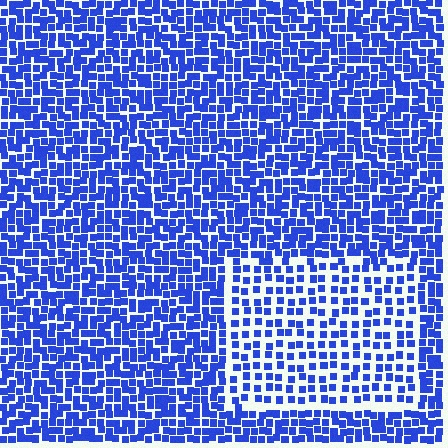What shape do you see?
I see a rectangle.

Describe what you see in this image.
The image contains small blue elements arranged at two different densities. A rectangle-shaped region is visible where the elements are less densely packed than the surrounding area.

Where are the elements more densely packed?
The elements are more densely packed outside the rectangle boundary.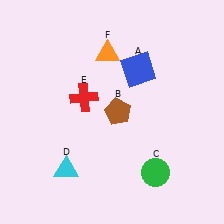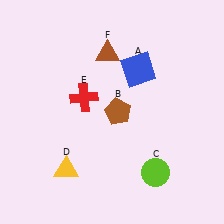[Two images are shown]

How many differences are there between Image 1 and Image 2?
There are 3 differences between the two images.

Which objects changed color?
C changed from green to lime. D changed from cyan to yellow. F changed from orange to brown.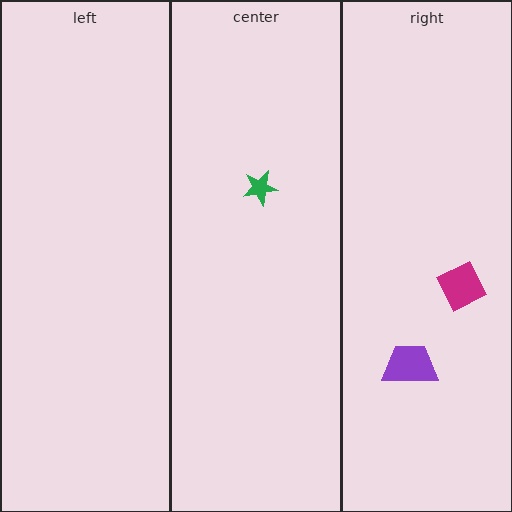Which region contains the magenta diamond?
The right region.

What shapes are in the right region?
The magenta diamond, the purple trapezoid.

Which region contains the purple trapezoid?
The right region.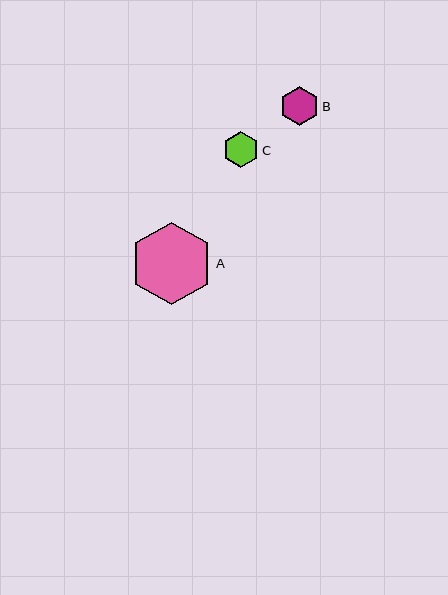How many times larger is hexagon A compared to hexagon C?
Hexagon A is approximately 2.3 times the size of hexagon C.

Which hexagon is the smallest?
Hexagon C is the smallest with a size of approximately 36 pixels.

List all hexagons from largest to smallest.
From largest to smallest: A, B, C.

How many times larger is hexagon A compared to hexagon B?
Hexagon A is approximately 2.1 times the size of hexagon B.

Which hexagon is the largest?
Hexagon A is the largest with a size of approximately 83 pixels.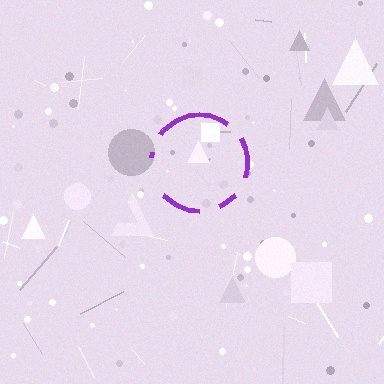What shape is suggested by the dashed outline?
The dashed outline suggests a circle.